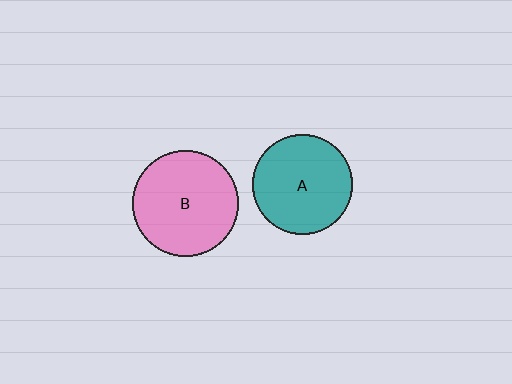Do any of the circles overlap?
No, none of the circles overlap.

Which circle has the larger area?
Circle B (pink).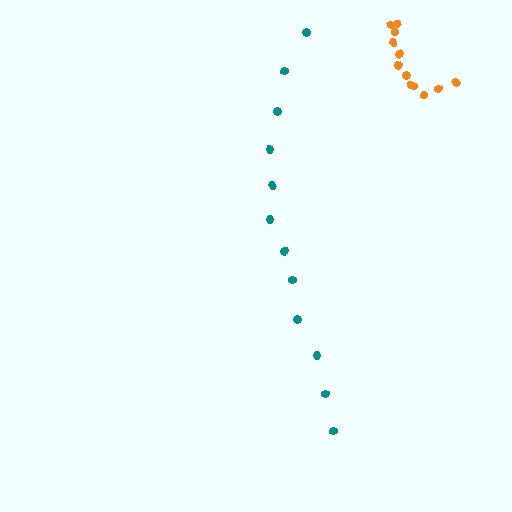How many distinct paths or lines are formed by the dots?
There are 2 distinct paths.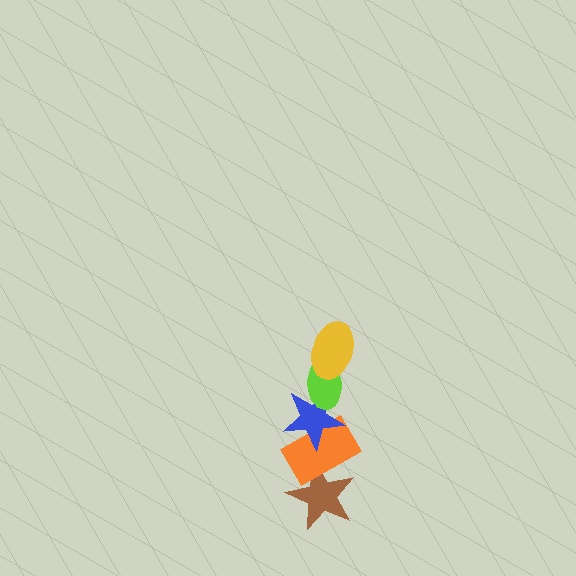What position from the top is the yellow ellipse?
The yellow ellipse is 1st from the top.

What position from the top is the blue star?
The blue star is 3rd from the top.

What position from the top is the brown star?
The brown star is 5th from the top.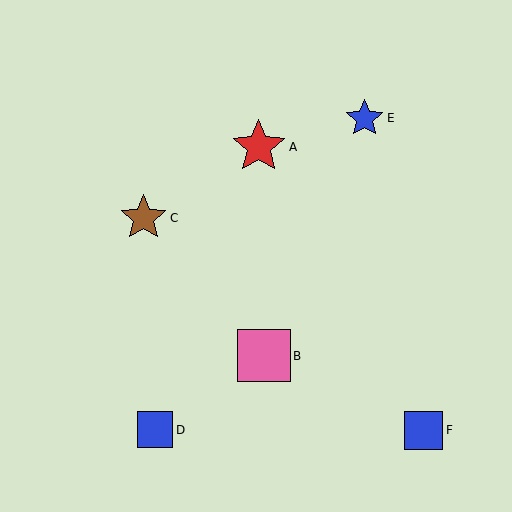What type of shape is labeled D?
Shape D is a blue square.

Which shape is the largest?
The red star (labeled A) is the largest.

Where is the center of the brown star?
The center of the brown star is at (144, 218).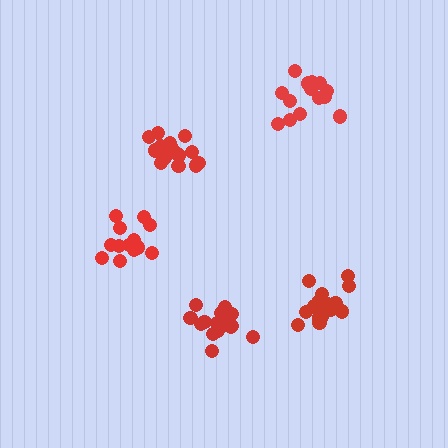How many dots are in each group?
Group 1: 17 dots, Group 2: 15 dots, Group 3: 15 dots, Group 4: 20 dots, Group 5: 16 dots (83 total).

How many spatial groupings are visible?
There are 5 spatial groupings.